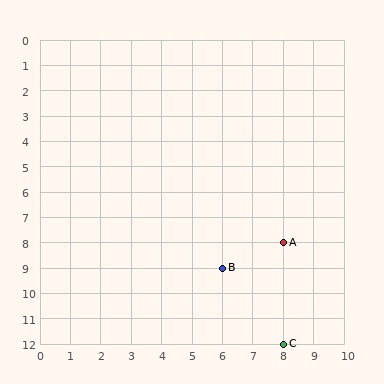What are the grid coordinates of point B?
Point B is at grid coordinates (6, 9).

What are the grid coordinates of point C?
Point C is at grid coordinates (8, 12).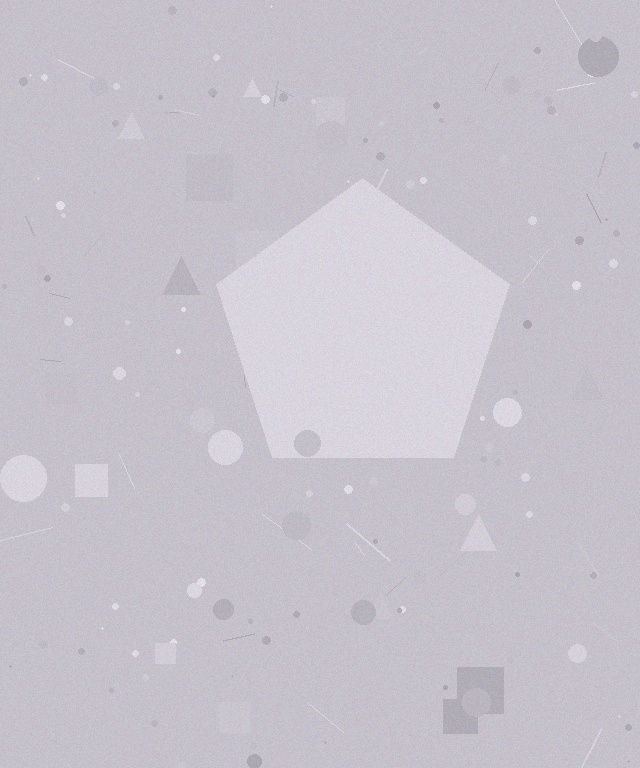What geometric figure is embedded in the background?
A pentagon is embedded in the background.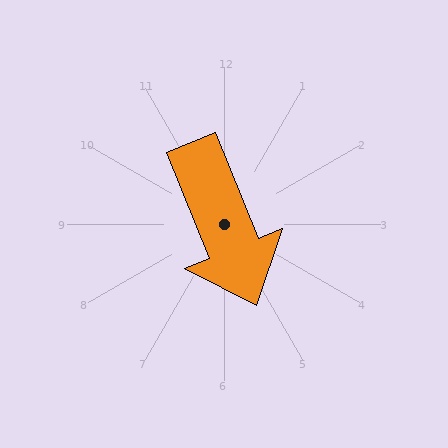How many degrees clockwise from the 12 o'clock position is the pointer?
Approximately 158 degrees.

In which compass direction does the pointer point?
South.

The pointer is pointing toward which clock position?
Roughly 5 o'clock.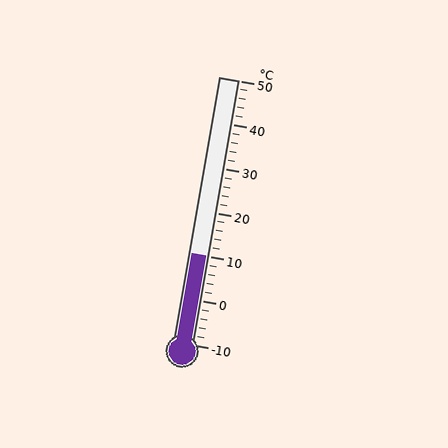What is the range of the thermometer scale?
The thermometer scale ranges from -10°C to 50°C.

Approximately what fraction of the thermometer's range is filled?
The thermometer is filled to approximately 35% of its range.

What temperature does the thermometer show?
The thermometer shows approximately 10°C.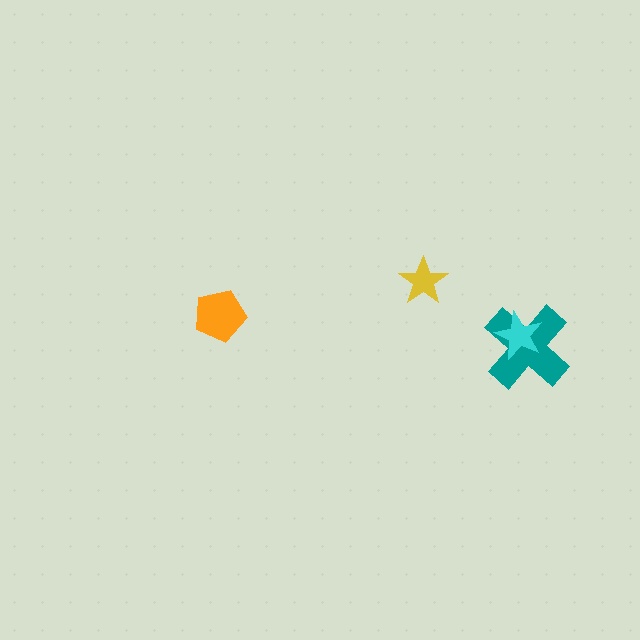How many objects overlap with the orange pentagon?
0 objects overlap with the orange pentagon.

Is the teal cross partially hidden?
Yes, it is partially covered by another shape.